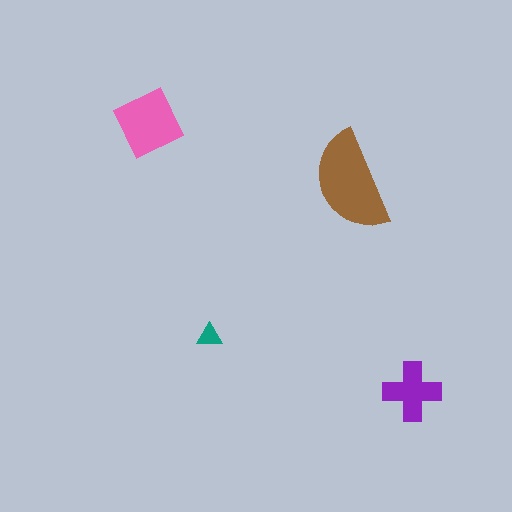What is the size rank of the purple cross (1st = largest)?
3rd.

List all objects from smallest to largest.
The teal triangle, the purple cross, the pink square, the brown semicircle.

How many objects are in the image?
There are 4 objects in the image.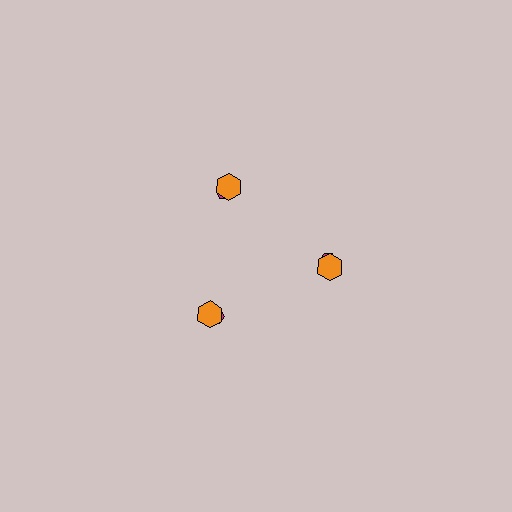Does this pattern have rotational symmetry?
Yes, this pattern has 3-fold rotational symmetry. It looks the same after rotating 120 degrees around the center.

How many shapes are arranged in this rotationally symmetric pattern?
There are 6 shapes, arranged in 3 groups of 2.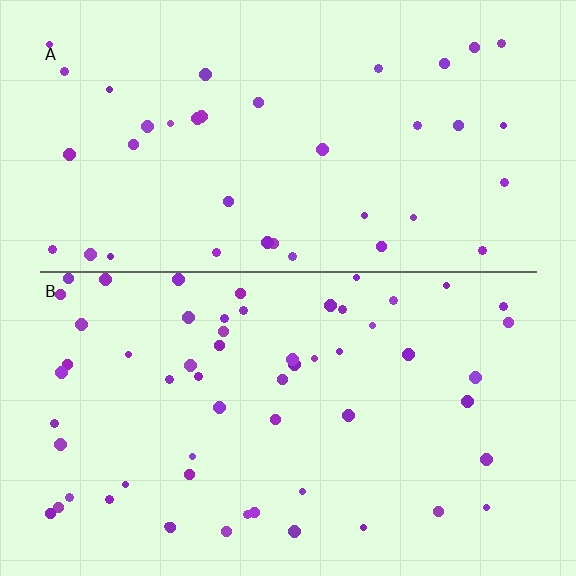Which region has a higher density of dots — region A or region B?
B (the bottom).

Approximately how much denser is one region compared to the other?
Approximately 1.5× — region B over region A.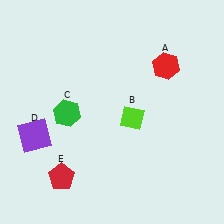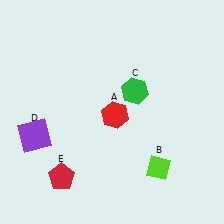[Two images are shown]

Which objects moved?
The objects that moved are: the red hexagon (A), the lime diamond (B), the green hexagon (C).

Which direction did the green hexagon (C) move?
The green hexagon (C) moved right.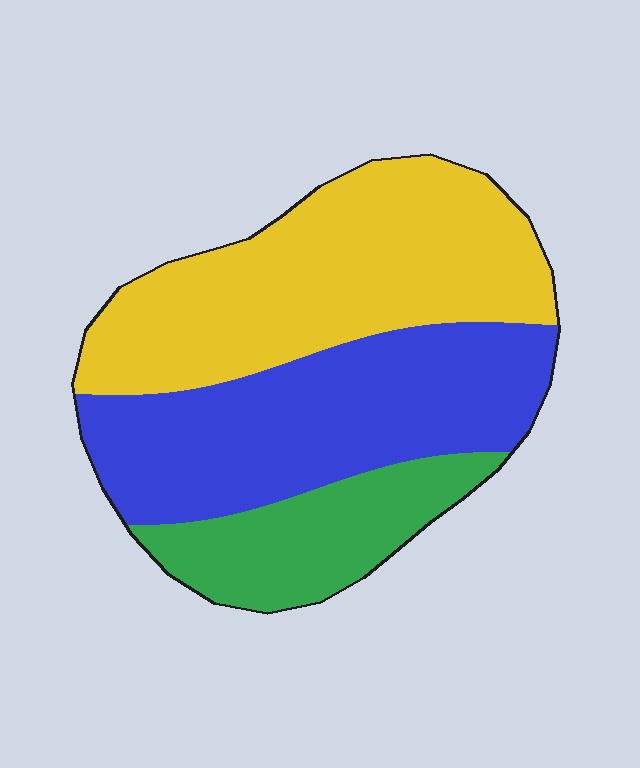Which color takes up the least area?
Green, at roughly 20%.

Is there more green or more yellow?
Yellow.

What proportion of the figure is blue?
Blue takes up between a quarter and a half of the figure.